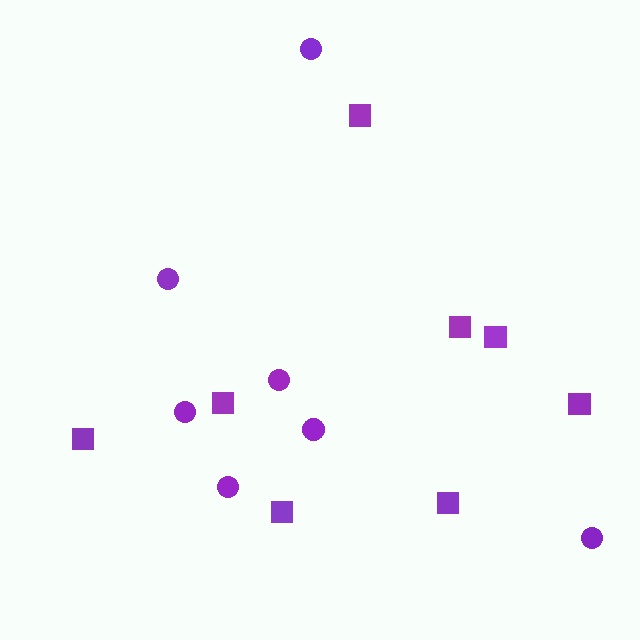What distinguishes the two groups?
There are 2 groups: one group of squares (8) and one group of circles (7).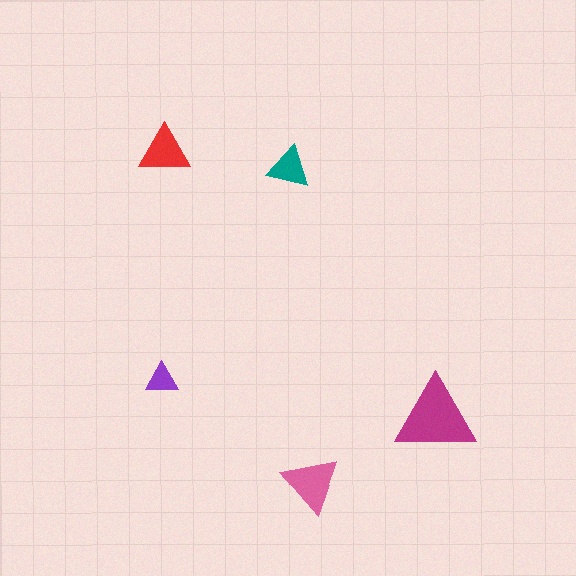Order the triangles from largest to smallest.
the magenta one, the pink one, the red one, the teal one, the purple one.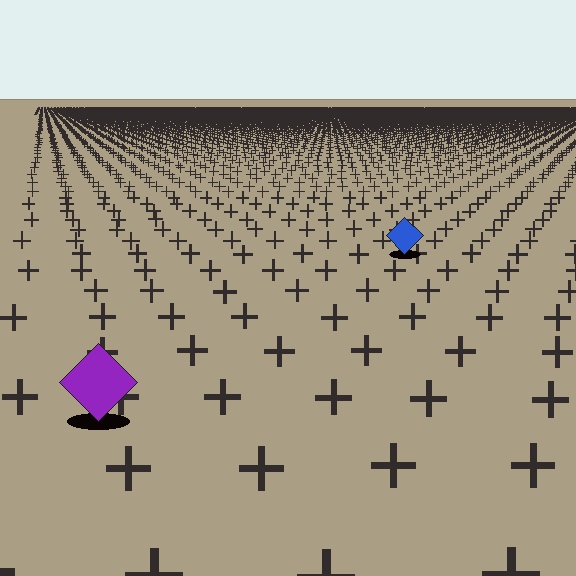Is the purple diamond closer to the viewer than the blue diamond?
Yes. The purple diamond is closer — you can tell from the texture gradient: the ground texture is coarser near it.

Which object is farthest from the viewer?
The blue diamond is farthest from the viewer. It appears smaller and the ground texture around it is denser.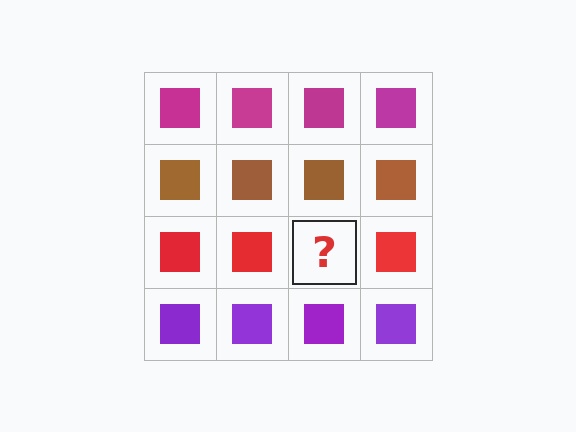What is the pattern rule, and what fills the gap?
The rule is that each row has a consistent color. The gap should be filled with a red square.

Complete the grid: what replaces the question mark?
The question mark should be replaced with a red square.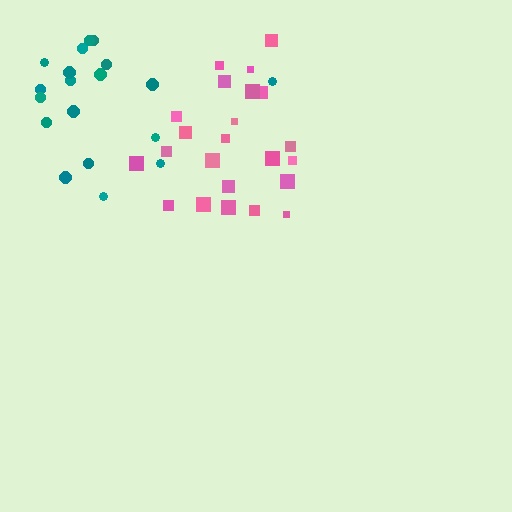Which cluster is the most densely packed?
Pink.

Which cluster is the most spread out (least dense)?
Teal.